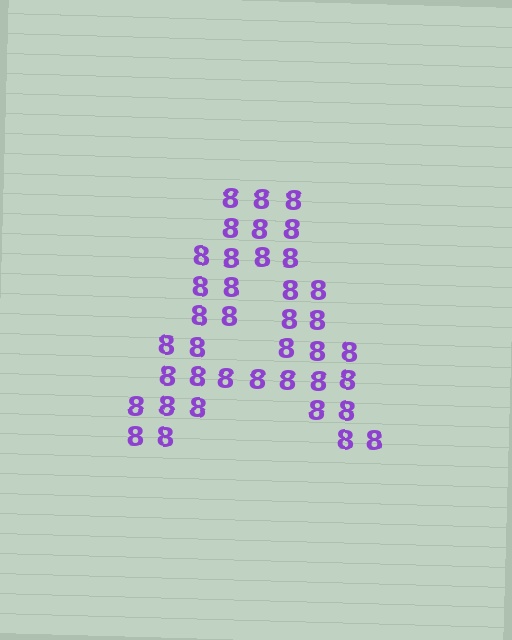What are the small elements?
The small elements are digit 8's.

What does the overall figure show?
The overall figure shows the letter A.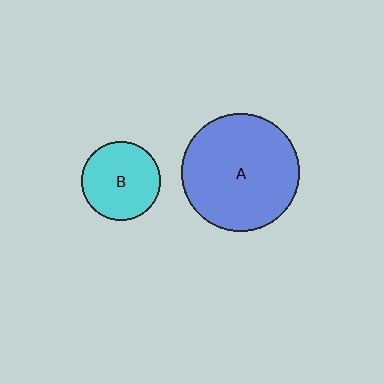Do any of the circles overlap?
No, none of the circles overlap.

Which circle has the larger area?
Circle A (blue).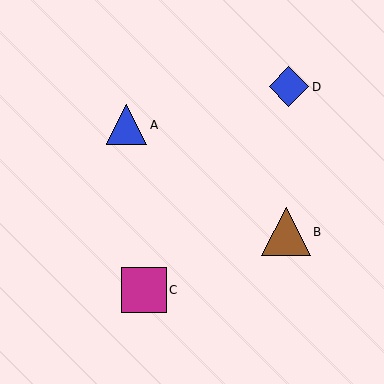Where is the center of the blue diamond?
The center of the blue diamond is at (289, 87).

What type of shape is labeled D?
Shape D is a blue diamond.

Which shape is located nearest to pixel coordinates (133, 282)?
The magenta square (labeled C) at (144, 290) is nearest to that location.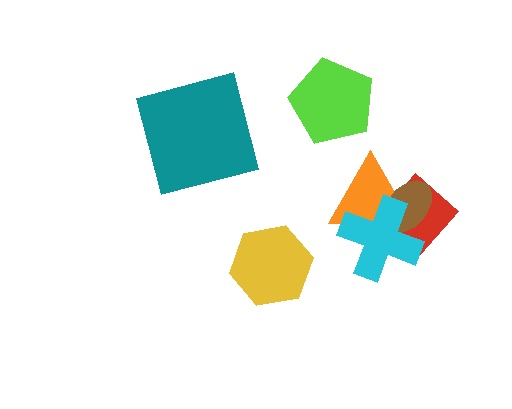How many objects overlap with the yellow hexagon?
0 objects overlap with the yellow hexagon.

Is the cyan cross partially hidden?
No, no other shape covers it.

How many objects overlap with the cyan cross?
3 objects overlap with the cyan cross.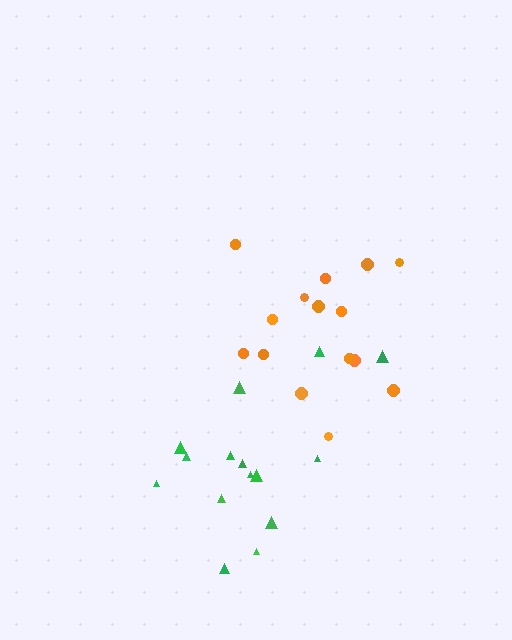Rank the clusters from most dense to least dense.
orange, green.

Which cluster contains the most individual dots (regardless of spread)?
Orange (15).